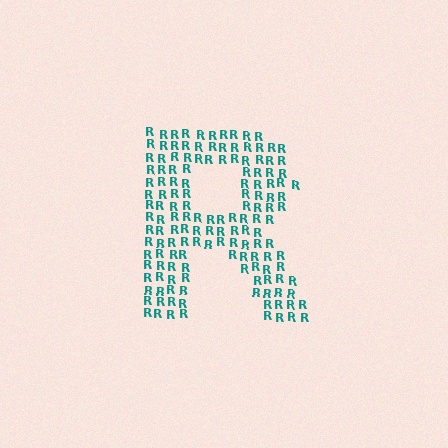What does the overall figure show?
The overall figure shows the letter R.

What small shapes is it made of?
It is made of small letter R's.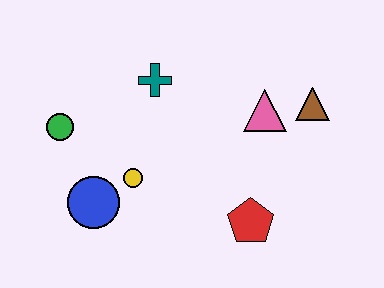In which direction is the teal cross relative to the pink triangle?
The teal cross is to the left of the pink triangle.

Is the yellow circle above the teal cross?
No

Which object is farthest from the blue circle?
The brown triangle is farthest from the blue circle.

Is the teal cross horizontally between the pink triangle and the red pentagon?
No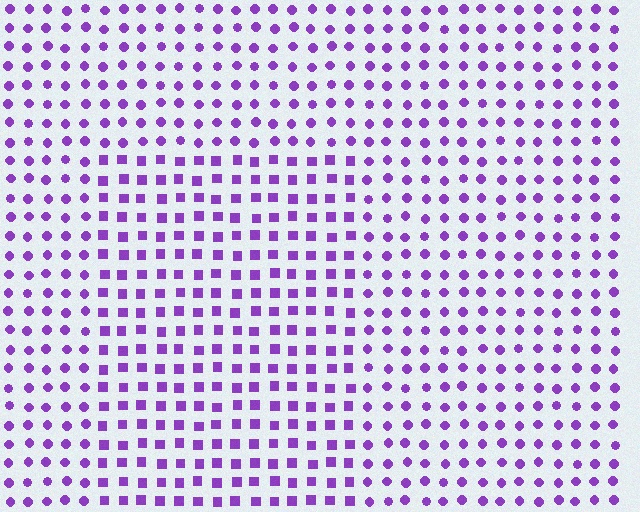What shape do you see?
I see a rectangle.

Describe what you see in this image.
The image is filled with small purple elements arranged in a uniform grid. A rectangle-shaped region contains squares, while the surrounding area contains circles. The boundary is defined purely by the change in element shape.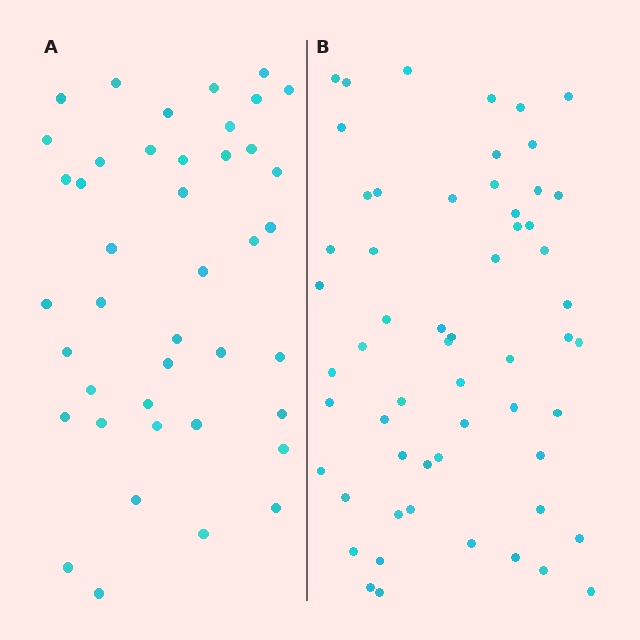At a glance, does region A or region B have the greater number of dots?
Region B (the right region) has more dots.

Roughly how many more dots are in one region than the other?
Region B has approximately 15 more dots than region A.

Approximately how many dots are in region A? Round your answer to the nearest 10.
About 40 dots. (The exact count is 42, which rounds to 40.)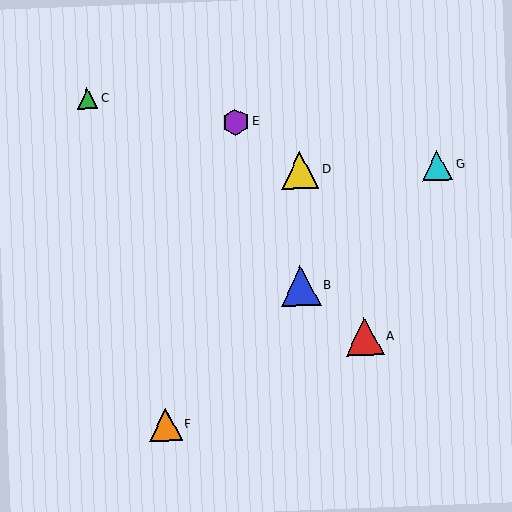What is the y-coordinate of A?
Object A is at y≈336.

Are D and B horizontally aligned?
No, D is at y≈171 and B is at y≈286.